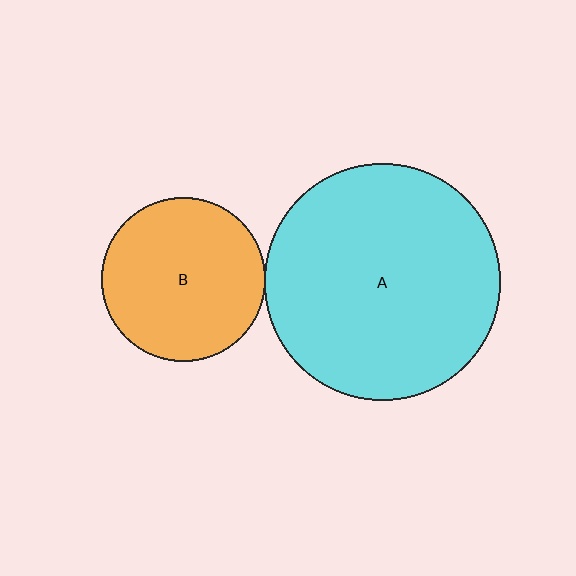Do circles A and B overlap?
Yes.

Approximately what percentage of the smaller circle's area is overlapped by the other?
Approximately 5%.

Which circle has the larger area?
Circle A (cyan).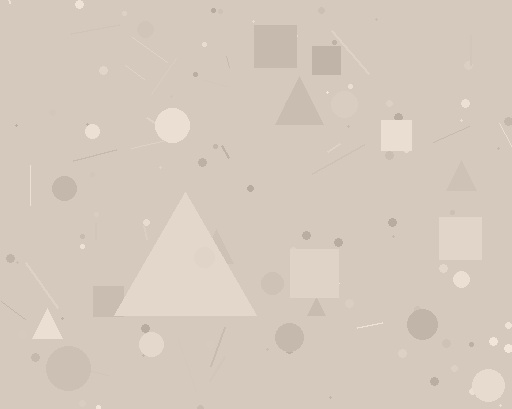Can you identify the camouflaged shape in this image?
The camouflaged shape is a triangle.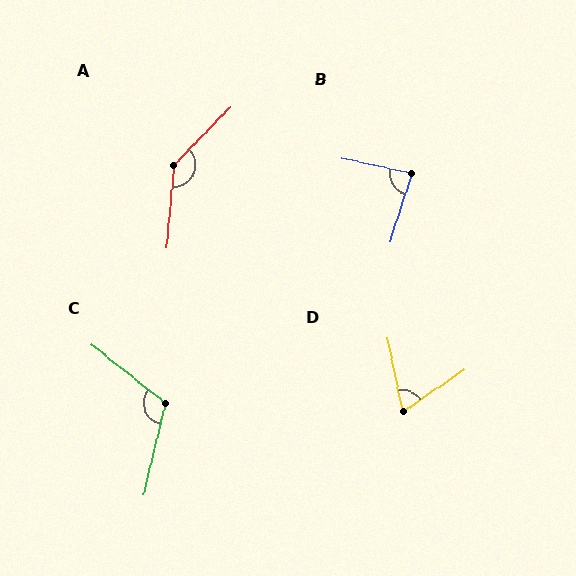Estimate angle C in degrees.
Approximately 115 degrees.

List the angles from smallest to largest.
D (67°), B (84°), C (115°), A (140°).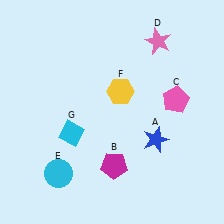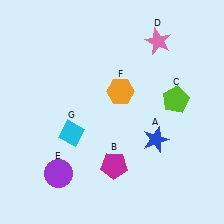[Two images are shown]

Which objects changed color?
C changed from pink to lime. E changed from cyan to purple. F changed from yellow to orange.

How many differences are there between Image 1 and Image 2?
There are 3 differences between the two images.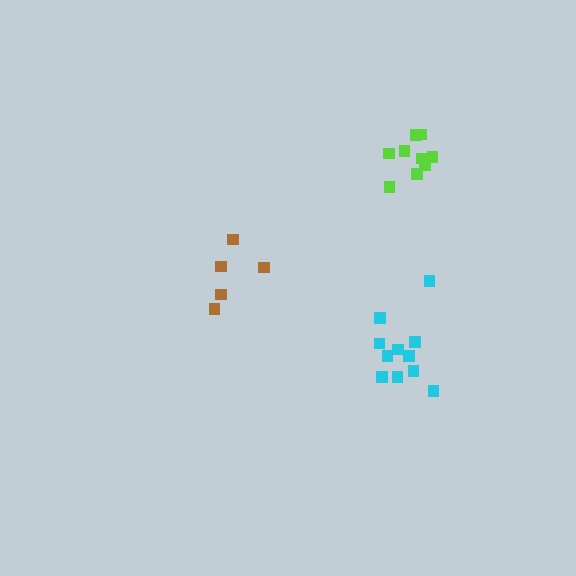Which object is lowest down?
The cyan cluster is bottommost.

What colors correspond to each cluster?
The clusters are colored: cyan, lime, brown.